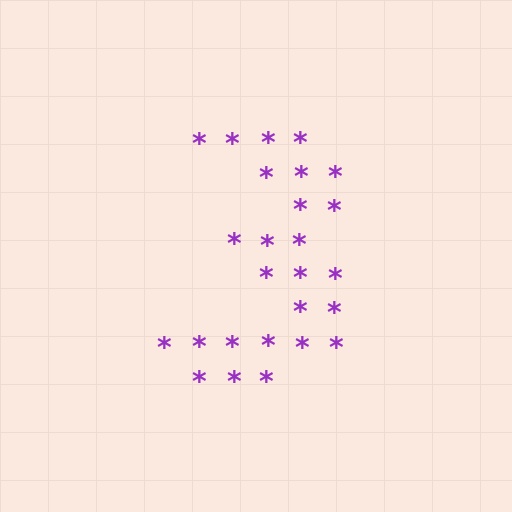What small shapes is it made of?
It is made of small asterisks.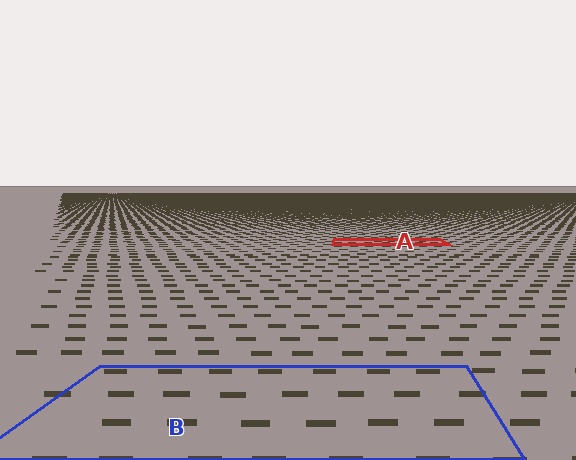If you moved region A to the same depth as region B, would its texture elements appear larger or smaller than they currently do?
They would appear larger. At a closer depth, the same texture elements are projected at a bigger on-screen size.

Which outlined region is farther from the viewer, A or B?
Region A is farther from the viewer — the texture elements inside it appear smaller and more densely packed.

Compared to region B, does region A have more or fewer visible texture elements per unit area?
Region A has more texture elements per unit area — they are packed more densely because it is farther away.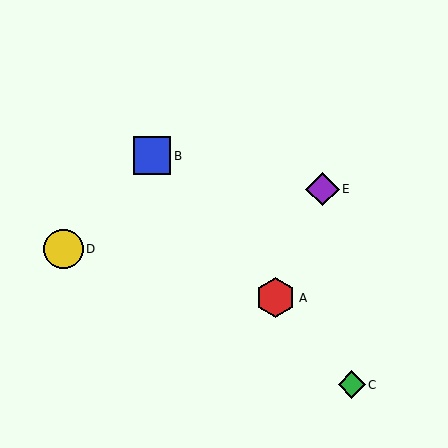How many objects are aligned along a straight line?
3 objects (A, B, C) are aligned along a straight line.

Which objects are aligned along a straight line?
Objects A, B, C are aligned along a straight line.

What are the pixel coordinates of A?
Object A is at (276, 298).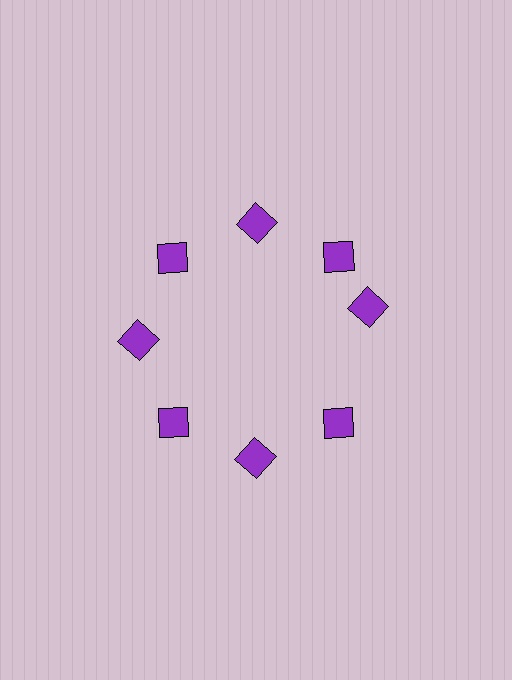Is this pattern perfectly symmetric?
No. The 8 purple squares are arranged in a ring, but one element near the 3 o'clock position is rotated out of alignment along the ring, breaking the 8-fold rotational symmetry.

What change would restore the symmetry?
The symmetry would be restored by rotating it back into even spacing with its neighbors so that all 8 squares sit at equal angles and equal distance from the center.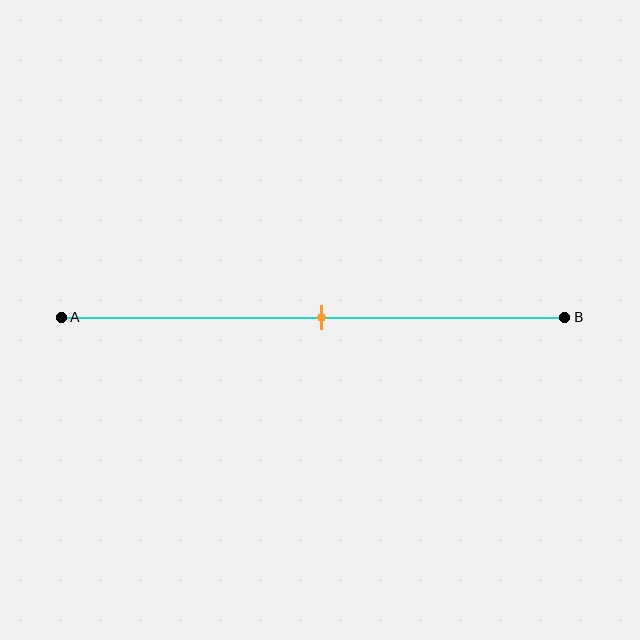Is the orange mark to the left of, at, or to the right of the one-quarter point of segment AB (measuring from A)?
The orange mark is to the right of the one-quarter point of segment AB.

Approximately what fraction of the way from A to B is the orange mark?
The orange mark is approximately 50% of the way from A to B.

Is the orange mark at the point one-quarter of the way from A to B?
No, the mark is at about 50% from A, not at the 25% one-quarter point.